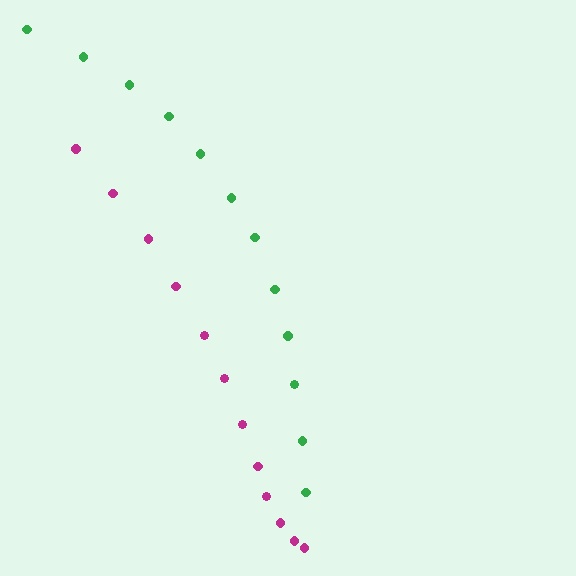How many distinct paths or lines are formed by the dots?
There are 2 distinct paths.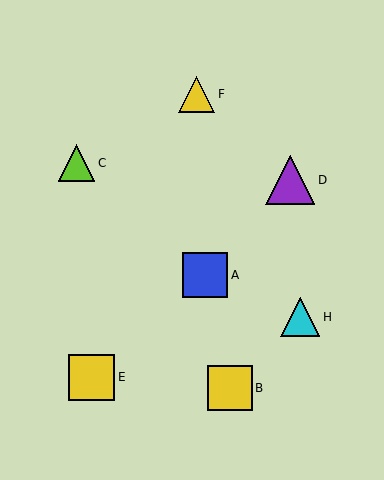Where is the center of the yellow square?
The center of the yellow square is at (230, 388).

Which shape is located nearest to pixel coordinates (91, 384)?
The yellow square (labeled E) at (91, 377) is nearest to that location.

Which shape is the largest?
The purple triangle (labeled D) is the largest.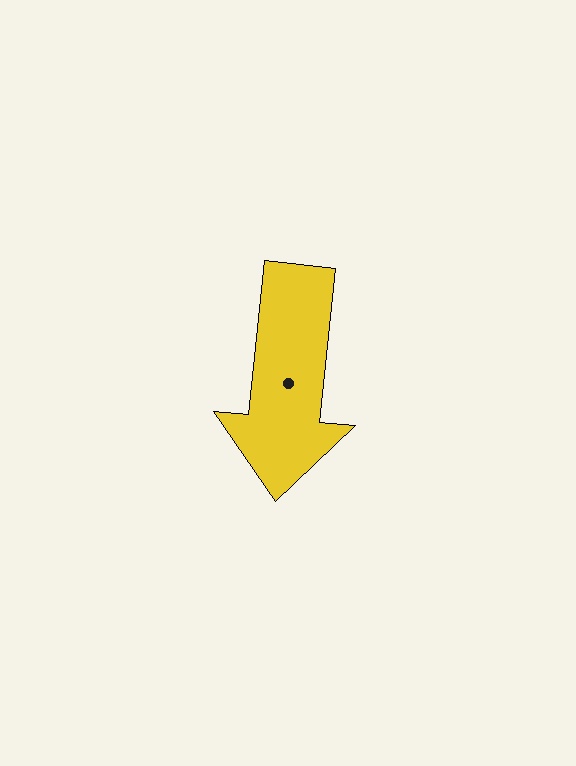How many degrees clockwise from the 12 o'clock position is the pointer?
Approximately 186 degrees.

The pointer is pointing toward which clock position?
Roughly 6 o'clock.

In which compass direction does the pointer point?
South.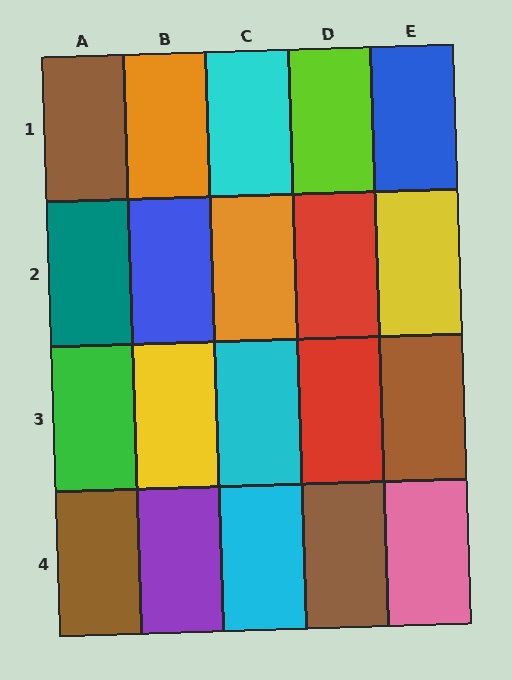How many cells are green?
1 cell is green.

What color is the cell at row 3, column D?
Red.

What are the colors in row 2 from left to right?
Teal, blue, orange, red, yellow.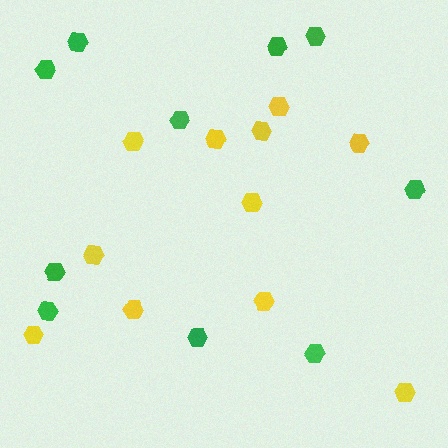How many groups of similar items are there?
There are 2 groups: one group of yellow hexagons (11) and one group of green hexagons (10).